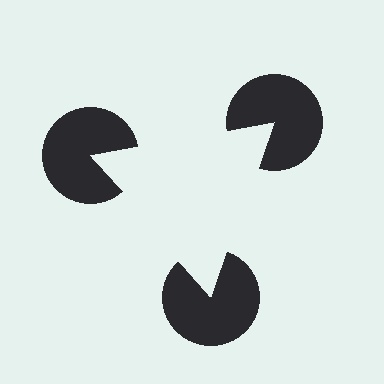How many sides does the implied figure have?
3 sides.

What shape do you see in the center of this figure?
An illusory triangle — its edges are inferred from the aligned wedge cuts in the pac-man discs, not physically drawn.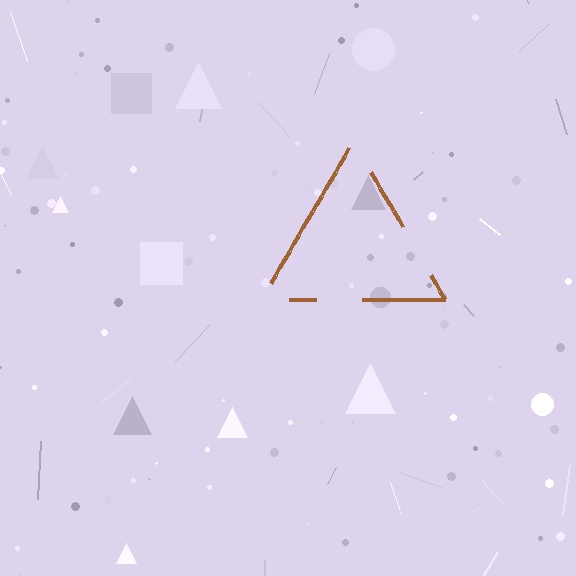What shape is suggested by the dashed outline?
The dashed outline suggests a triangle.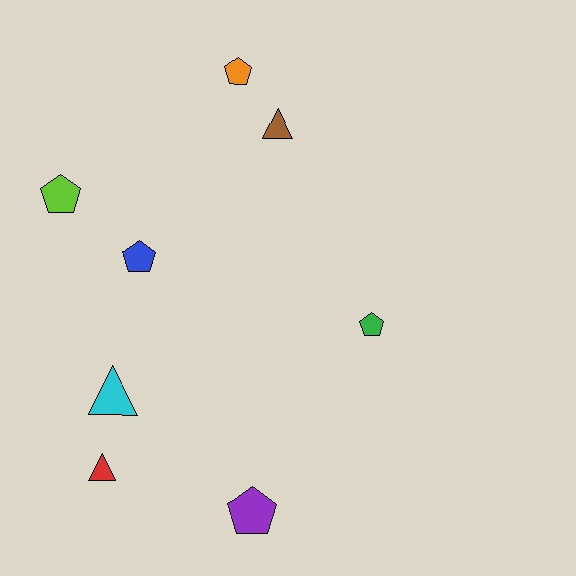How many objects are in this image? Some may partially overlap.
There are 8 objects.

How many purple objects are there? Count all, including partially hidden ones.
There is 1 purple object.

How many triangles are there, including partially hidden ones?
There are 3 triangles.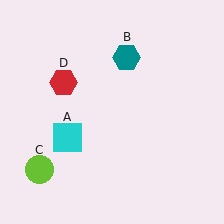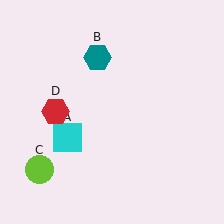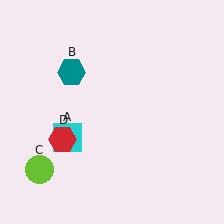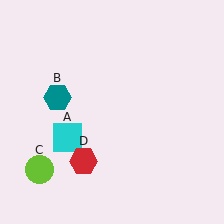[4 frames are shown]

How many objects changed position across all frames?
2 objects changed position: teal hexagon (object B), red hexagon (object D).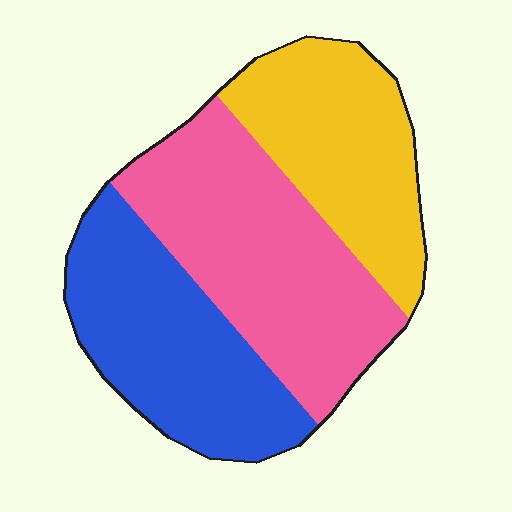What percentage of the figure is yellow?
Yellow takes up about one quarter (1/4) of the figure.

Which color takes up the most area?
Pink, at roughly 40%.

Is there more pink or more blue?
Pink.